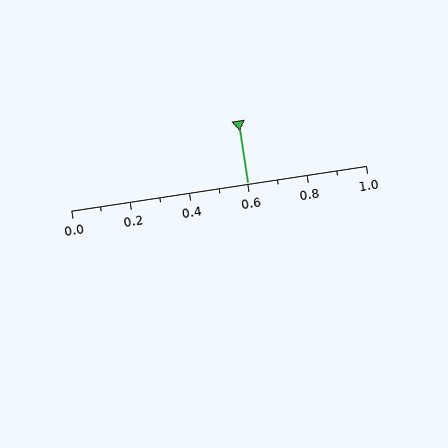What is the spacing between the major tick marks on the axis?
The major ticks are spaced 0.2 apart.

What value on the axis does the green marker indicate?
The marker indicates approximately 0.6.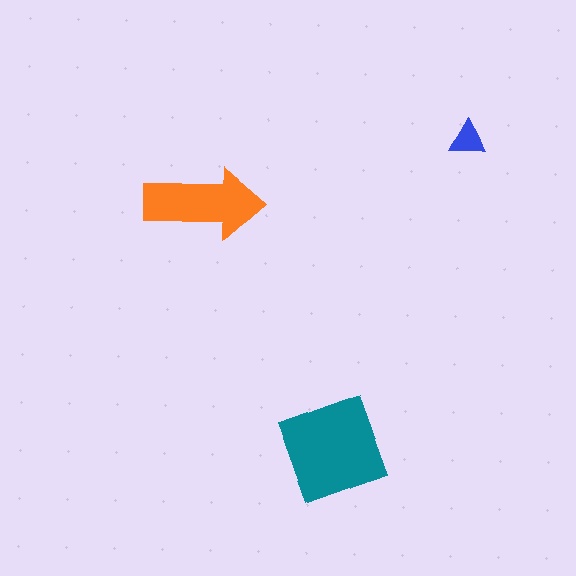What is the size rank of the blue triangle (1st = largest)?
3rd.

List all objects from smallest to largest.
The blue triangle, the orange arrow, the teal square.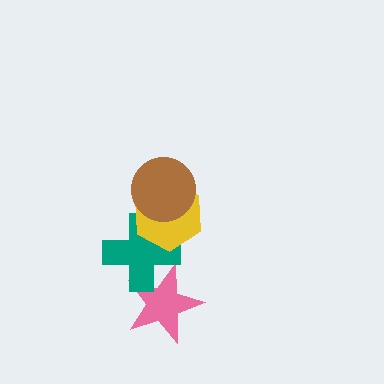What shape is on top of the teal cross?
The yellow hexagon is on top of the teal cross.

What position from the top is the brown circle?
The brown circle is 1st from the top.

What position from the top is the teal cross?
The teal cross is 3rd from the top.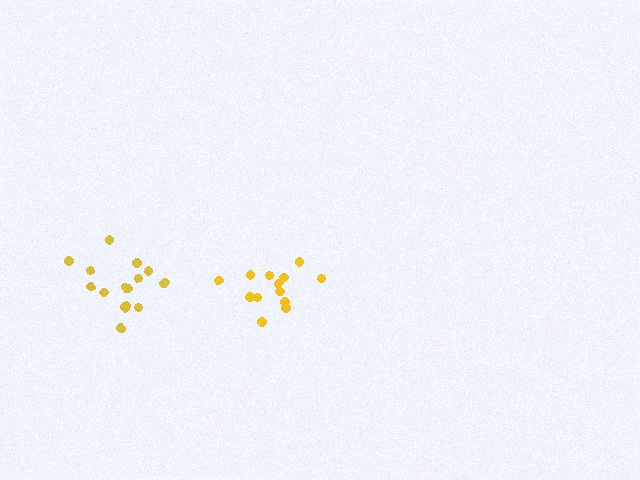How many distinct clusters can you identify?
There are 2 distinct clusters.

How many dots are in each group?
Group 1: 15 dots, Group 2: 13 dots (28 total).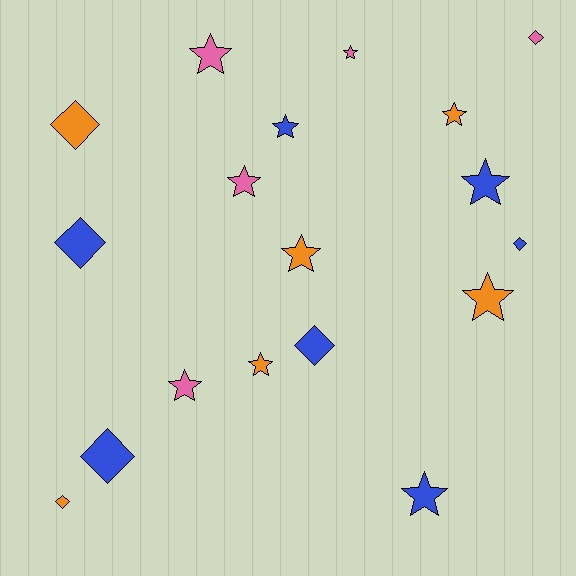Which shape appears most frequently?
Star, with 11 objects.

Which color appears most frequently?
Blue, with 7 objects.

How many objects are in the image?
There are 18 objects.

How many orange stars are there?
There are 4 orange stars.